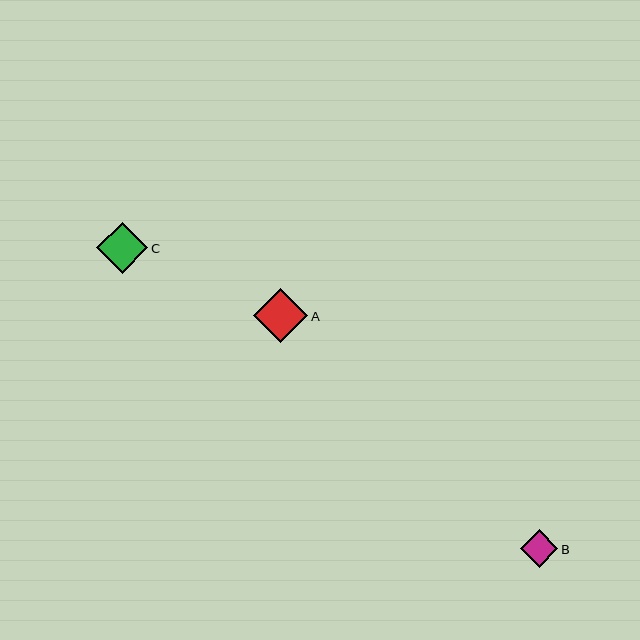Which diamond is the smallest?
Diamond B is the smallest with a size of approximately 37 pixels.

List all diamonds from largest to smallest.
From largest to smallest: A, C, B.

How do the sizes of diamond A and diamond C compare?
Diamond A and diamond C are approximately the same size.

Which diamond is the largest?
Diamond A is the largest with a size of approximately 54 pixels.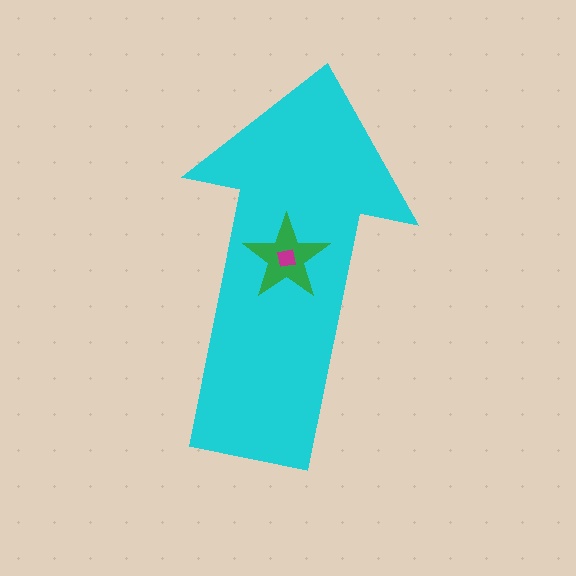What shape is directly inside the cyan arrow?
The green star.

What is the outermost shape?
The cyan arrow.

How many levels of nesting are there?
3.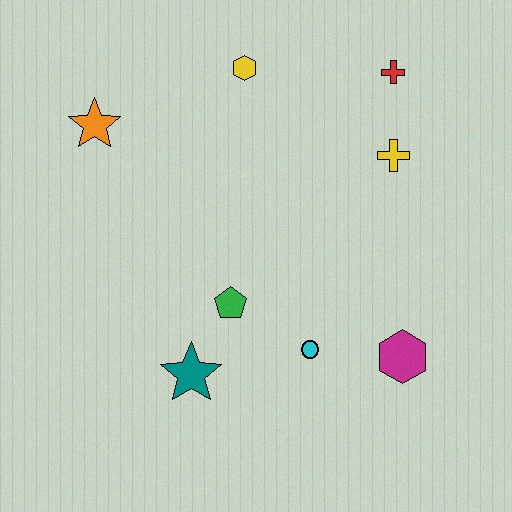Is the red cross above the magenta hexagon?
Yes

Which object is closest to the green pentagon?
The teal star is closest to the green pentagon.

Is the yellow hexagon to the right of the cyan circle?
No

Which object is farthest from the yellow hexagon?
The magenta hexagon is farthest from the yellow hexagon.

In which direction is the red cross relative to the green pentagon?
The red cross is above the green pentagon.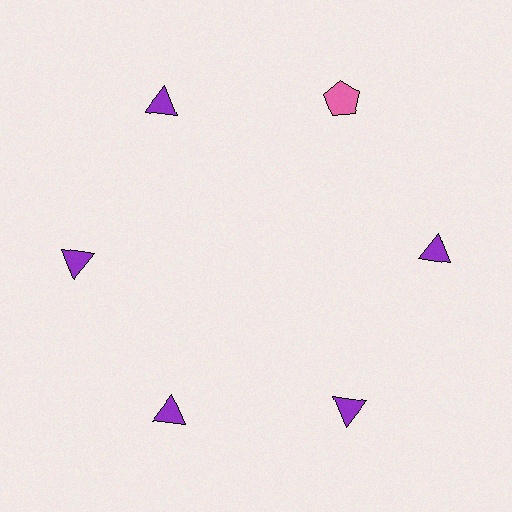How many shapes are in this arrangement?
There are 6 shapes arranged in a ring pattern.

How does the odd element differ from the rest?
It differs in both color (pink instead of purple) and shape (pentagon instead of triangle).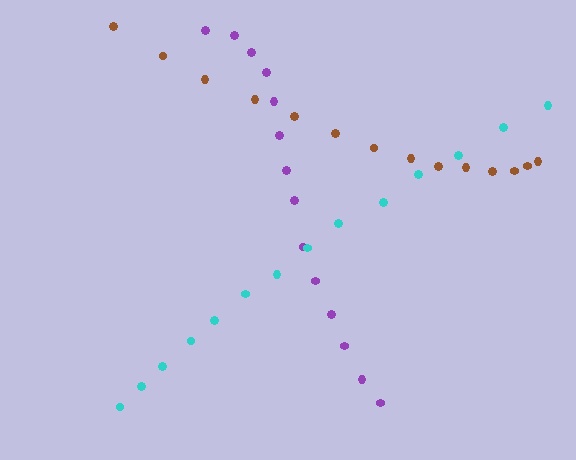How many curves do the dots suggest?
There are 3 distinct paths.